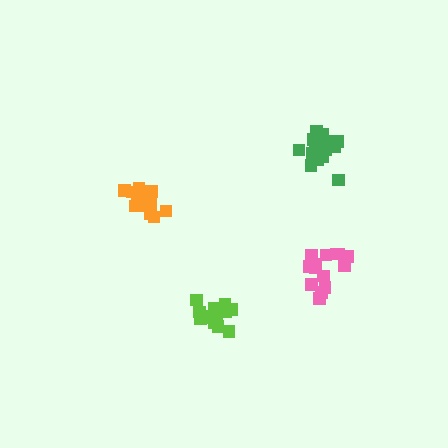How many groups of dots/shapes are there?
There are 4 groups.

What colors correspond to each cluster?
The clusters are colored: green, orange, lime, pink.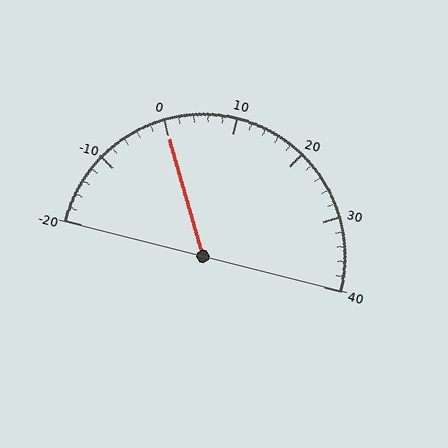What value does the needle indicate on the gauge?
The needle indicates approximately 0.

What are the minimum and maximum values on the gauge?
The gauge ranges from -20 to 40.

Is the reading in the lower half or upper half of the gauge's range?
The reading is in the lower half of the range (-20 to 40).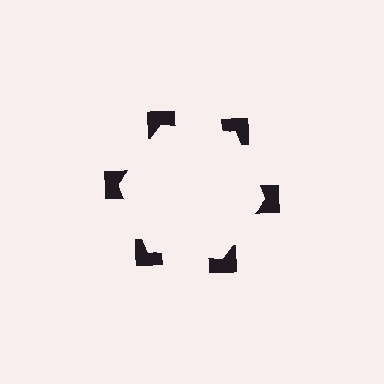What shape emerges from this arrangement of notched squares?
An illusory hexagon — its edges are inferred from the aligned wedge cuts in the notched squares, not physically drawn.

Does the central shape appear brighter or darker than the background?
It typically appears slightly brighter than the background, even though no actual brightness change is drawn.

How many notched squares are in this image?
There are 6 — one at each vertex of the illusory hexagon.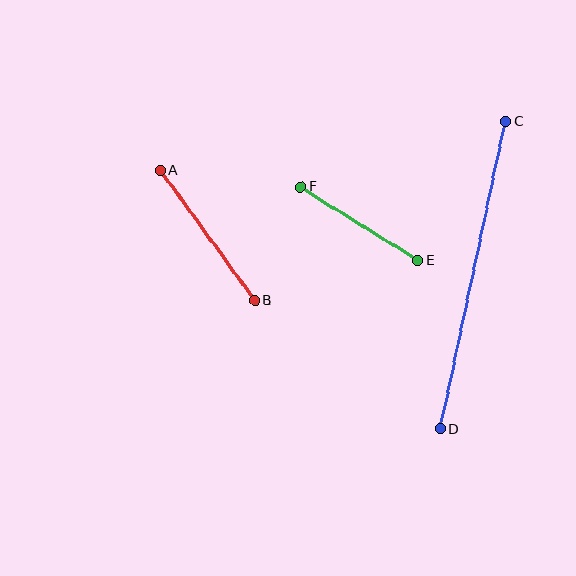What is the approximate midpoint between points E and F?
The midpoint is at approximately (359, 224) pixels.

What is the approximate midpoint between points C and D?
The midpoint is at approximately (473, 275) pixels.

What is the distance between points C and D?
The distance is approximately 314 pixels.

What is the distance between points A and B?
The distance is approximately 161 pixels.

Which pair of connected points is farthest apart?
Points C and D are farthest apart.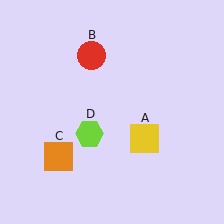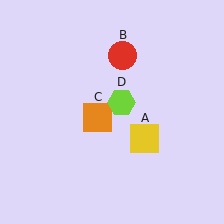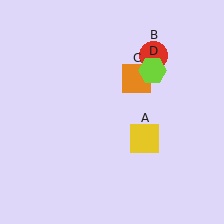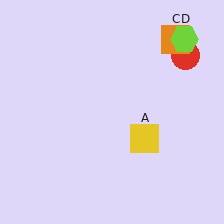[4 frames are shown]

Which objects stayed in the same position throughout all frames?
Yellow square (object A) remained stationary.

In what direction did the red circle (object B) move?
The red circle (object B) moved right.